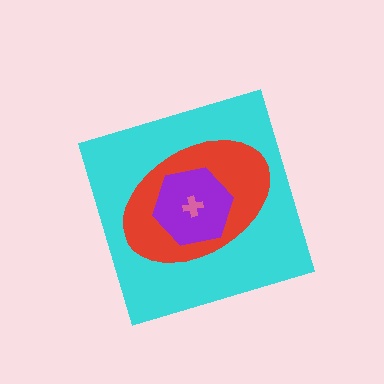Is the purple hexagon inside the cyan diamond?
Yes.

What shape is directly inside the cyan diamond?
The red ellipse.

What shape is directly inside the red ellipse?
The purple hexagon.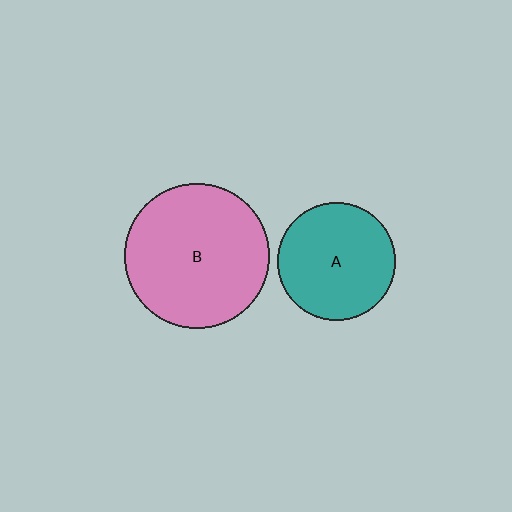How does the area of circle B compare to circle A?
Approximately 1.5 times.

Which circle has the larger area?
Circle B (pink).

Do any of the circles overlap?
No, none of the circles overlap.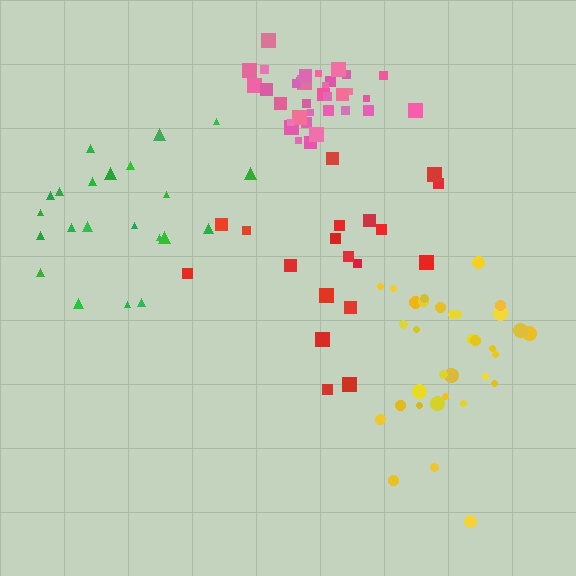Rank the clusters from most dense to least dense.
pink, yellow, green, red.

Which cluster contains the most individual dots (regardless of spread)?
Pink (34).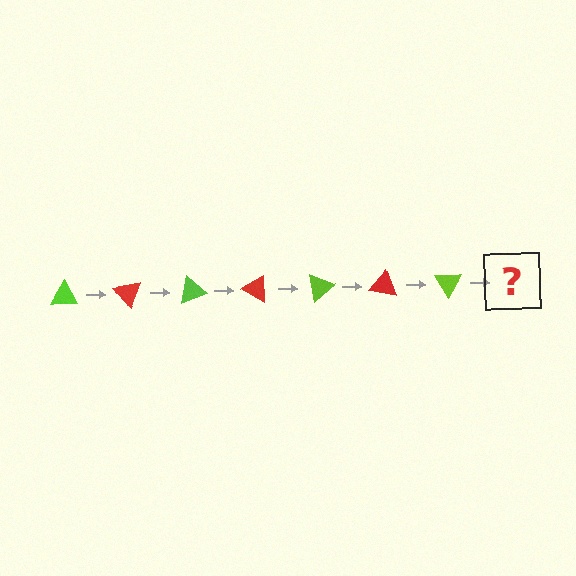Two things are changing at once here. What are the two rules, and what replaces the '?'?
The two rules are that it rotates 50 degrees each step and the color cycles through lime and red. The '?' should be a red triangle, rotated 350 degrees from the start.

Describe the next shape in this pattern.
It should be a red triangle, rotated 350 degrees from the start.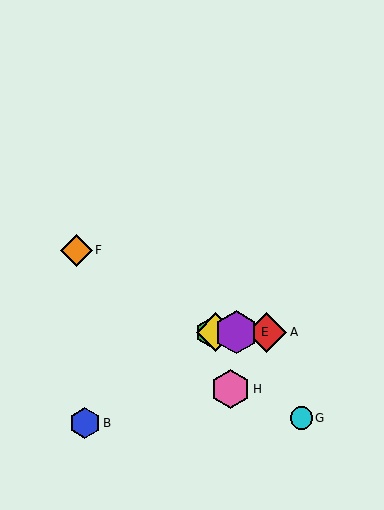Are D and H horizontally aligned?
No, D is at y≈332 and H is at y≈389.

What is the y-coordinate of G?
Object G is at y≈418.